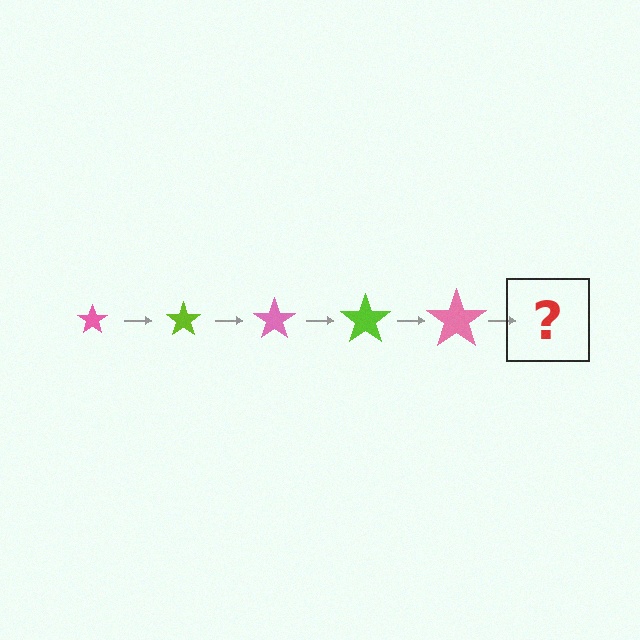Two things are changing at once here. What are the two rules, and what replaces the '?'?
The two rules are that the star grows larger each step and the color cycles through pink and lime. The '?' should be a lime star, larger than the previous one.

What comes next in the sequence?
The next element should be a lime star, larger than the previous one.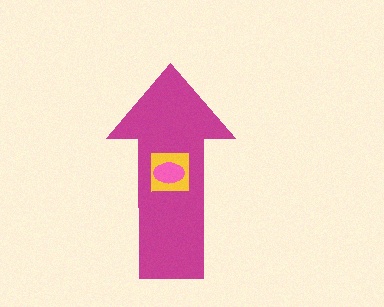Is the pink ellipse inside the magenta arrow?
Yes.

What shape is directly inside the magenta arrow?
The yellow square.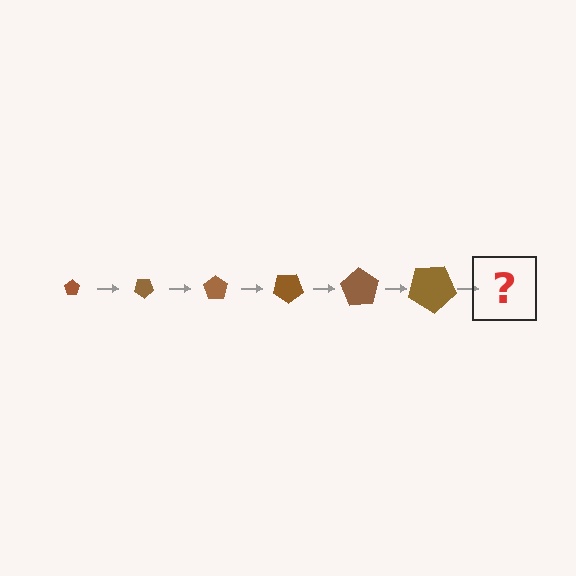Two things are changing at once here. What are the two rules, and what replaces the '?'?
The two rules are that the pentagon grows larger each step and it rotates 35 degrees each step. The '?' should be a pentagon, larger than the previous one and rotated 210 degrees from the start.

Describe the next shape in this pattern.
It should be a pentagon, larger than the previous one and rotated 210 degrees from the start.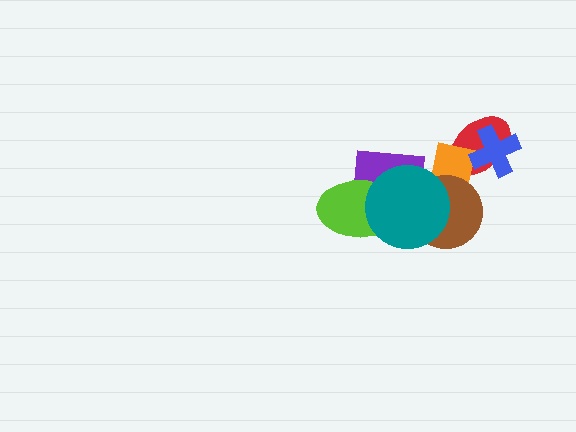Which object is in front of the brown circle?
The teal circle is in front of the brown circle.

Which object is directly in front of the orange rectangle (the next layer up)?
The brown circle is directly in front of the orange rectangle.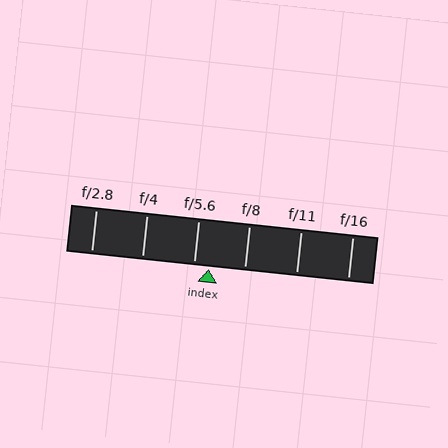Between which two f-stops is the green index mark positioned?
The index mark is between f/5.6 and f/8.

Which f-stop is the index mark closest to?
The index mark is closest to f/5.6.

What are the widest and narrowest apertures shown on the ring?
The widest aperture shown is f/2.8 and the narrowest is f/16.